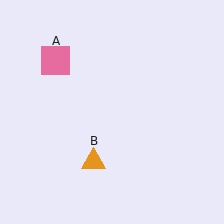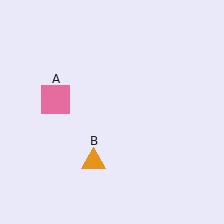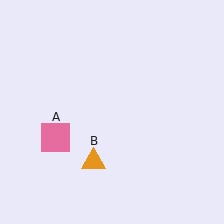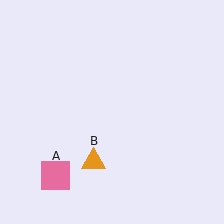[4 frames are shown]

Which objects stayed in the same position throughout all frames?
Orange triangle (object B) remained stationary.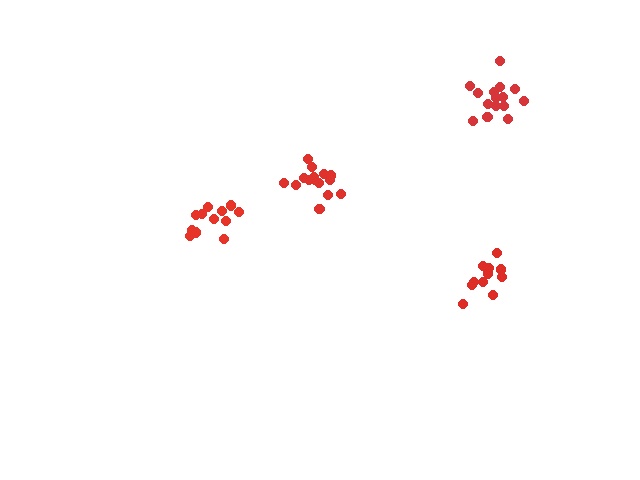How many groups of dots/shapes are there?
There are 4 groups.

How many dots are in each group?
Group 1: 13 dots, Group 2: 15 dots, Group 3: 15 dots, Group 4: 13 dots (56 total).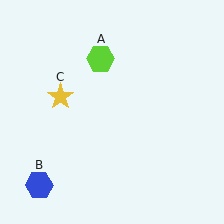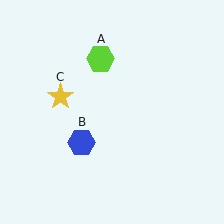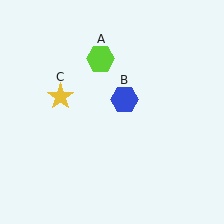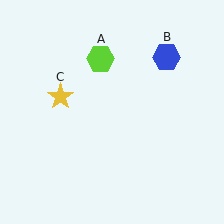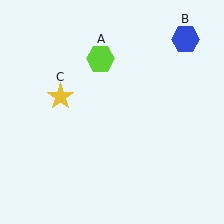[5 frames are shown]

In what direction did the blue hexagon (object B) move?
The blue hexagon (object B) moved up and to the right.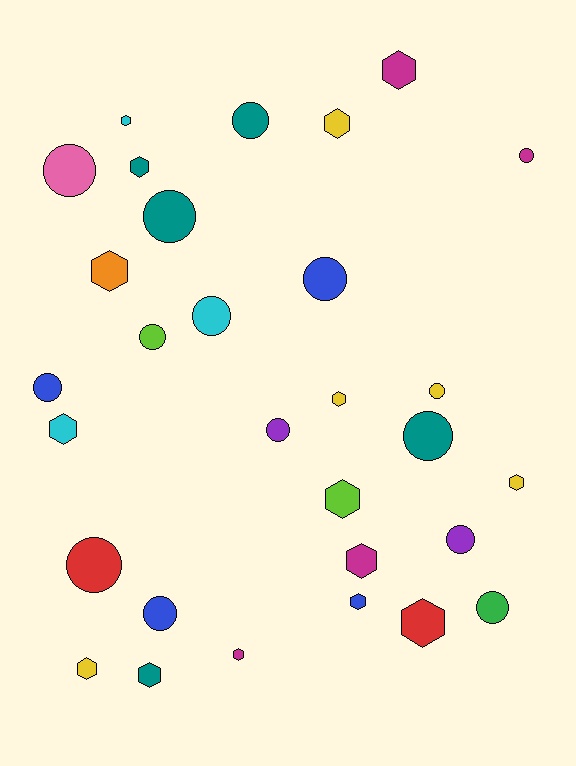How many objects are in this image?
There are 30 objects.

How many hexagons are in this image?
There are 15 hexagons.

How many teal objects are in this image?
There are 5 teal objects.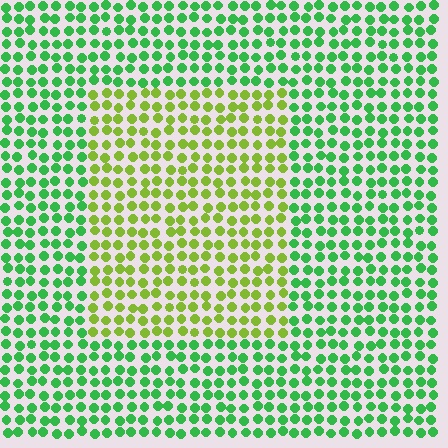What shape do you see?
I see a rectangle.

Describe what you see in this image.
The image is filled with small green elements in a uniform arrangement. A rectangle-shaped region is visible where the elements are tinted to a slightly different hue, forming a subtle color boundary.